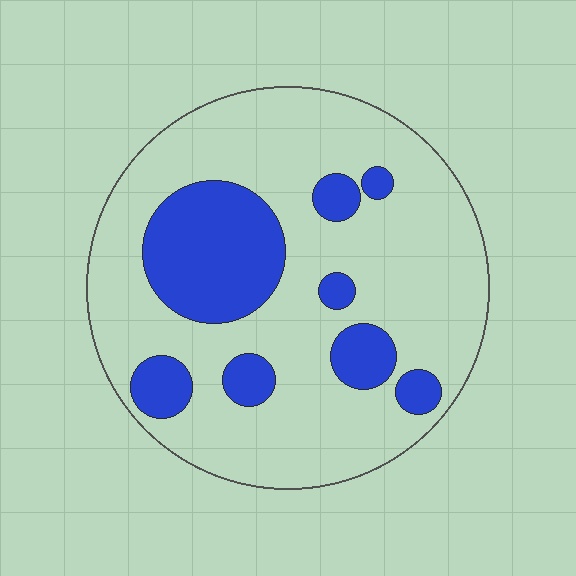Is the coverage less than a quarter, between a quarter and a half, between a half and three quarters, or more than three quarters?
Less than a quarter.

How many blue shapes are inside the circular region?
8.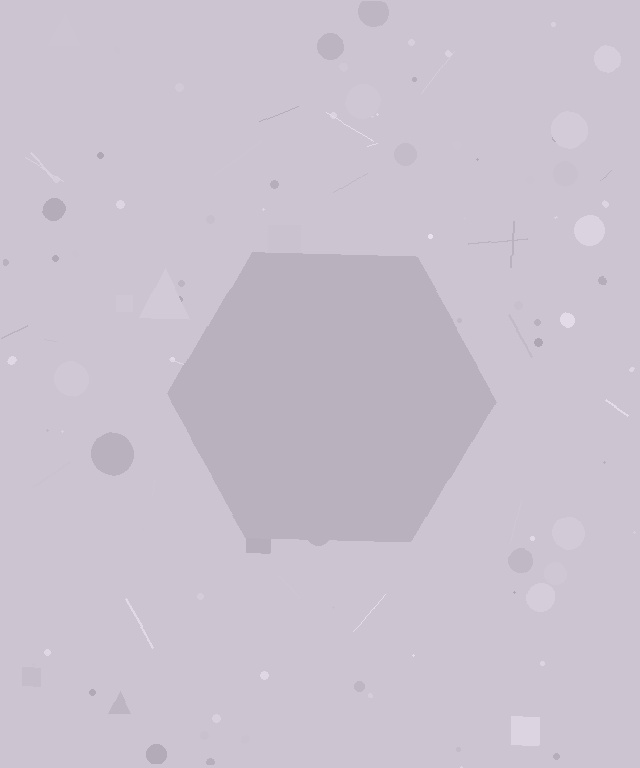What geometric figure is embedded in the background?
A hexagon is embedded in the background.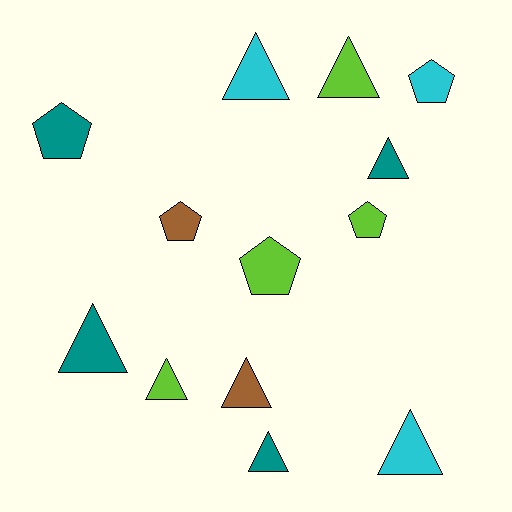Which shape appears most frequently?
Triangle, with 8 objects.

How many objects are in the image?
There are 13 objects.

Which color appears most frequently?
Teal, with 4 objects.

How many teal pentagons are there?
There is 1 teal pentagon.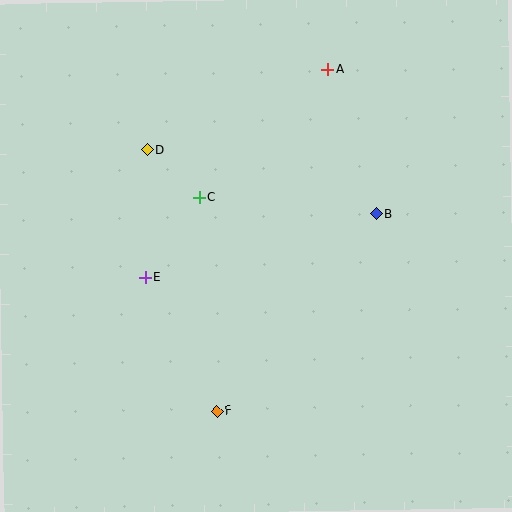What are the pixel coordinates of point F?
Point F is at (217, 411).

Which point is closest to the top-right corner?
Point A is closest to the top-right corner.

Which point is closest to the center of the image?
Point C at (199, 197) is closest to the center.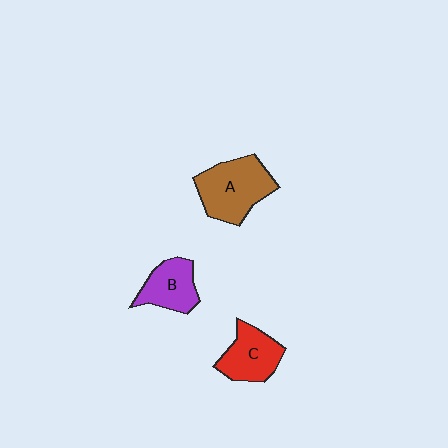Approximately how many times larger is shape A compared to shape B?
Approximately 1.5 times.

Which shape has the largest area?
Shape A (brown).